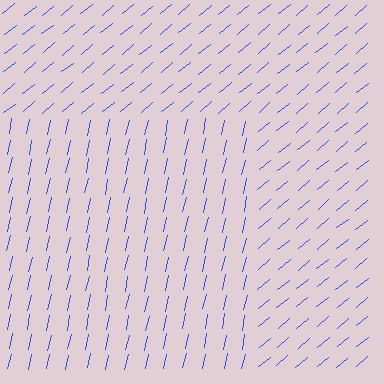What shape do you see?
I see a rectangle.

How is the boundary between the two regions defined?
The boundary is defined purely by a change in line orientation (approximately 38 degrees difference). All lines are the same color and thickness.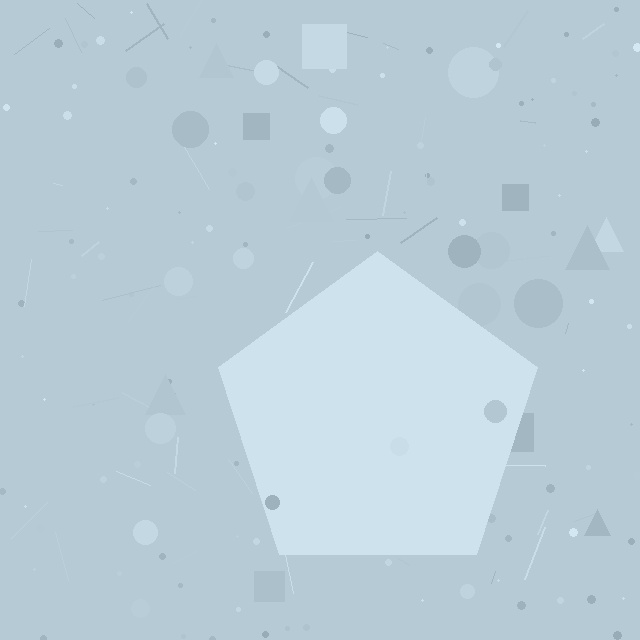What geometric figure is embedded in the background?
A pentagon is embedded in the background.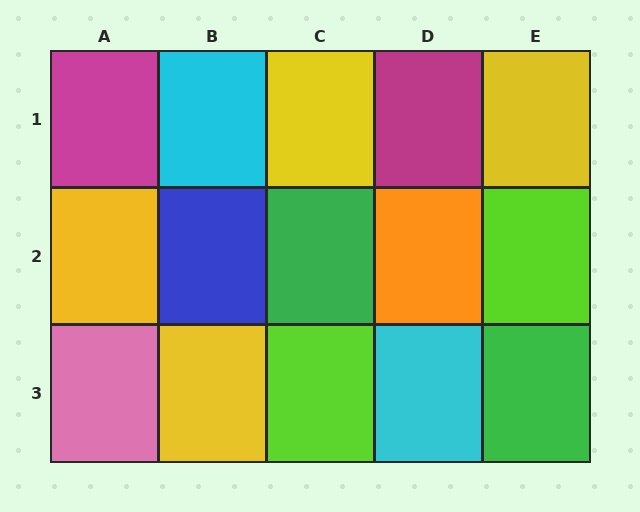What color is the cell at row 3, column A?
Pink.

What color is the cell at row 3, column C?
Lime.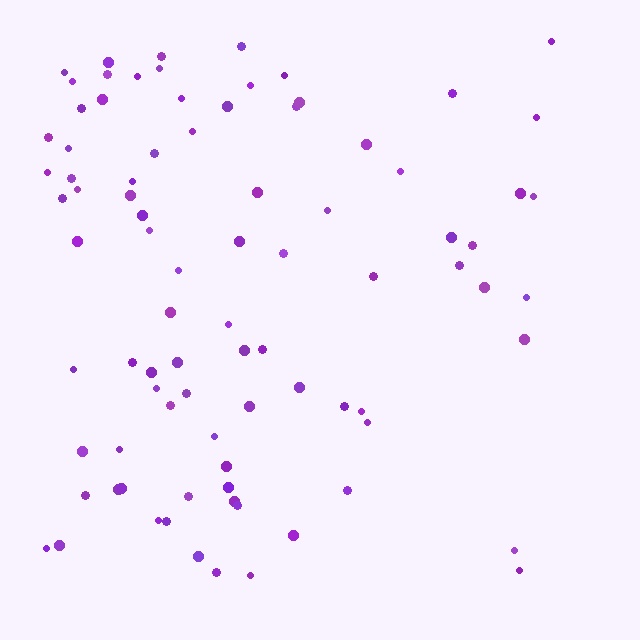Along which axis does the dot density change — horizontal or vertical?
Horizontal.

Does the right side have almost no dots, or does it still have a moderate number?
Still a moderate number, just noticeably fewer than the left.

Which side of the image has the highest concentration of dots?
The left.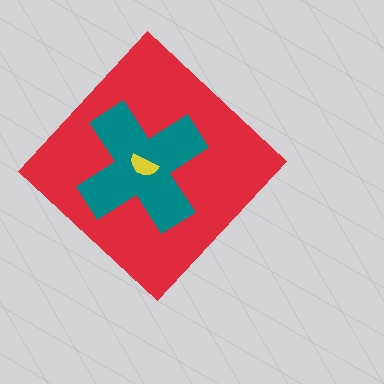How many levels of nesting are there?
3.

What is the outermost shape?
The red diamond.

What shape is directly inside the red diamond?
The teal cross.